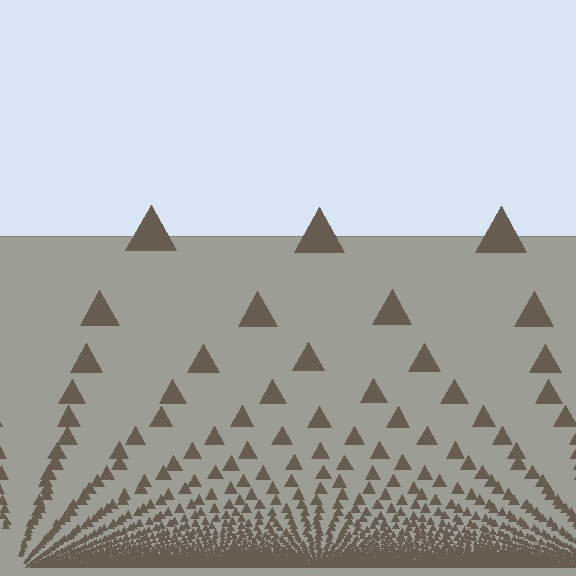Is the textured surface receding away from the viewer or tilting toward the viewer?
The surface appears to tilt toward the viewer. Texture elements get larger and sparser toward the top.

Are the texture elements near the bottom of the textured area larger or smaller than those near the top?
Smaller. The gradient is inverted — elements near the bottom are smaller and denser.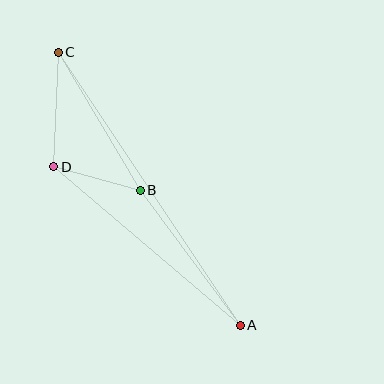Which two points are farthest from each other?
Points A and C are farthest from each other.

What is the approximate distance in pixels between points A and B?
The distance between A and B is approximately 168 pixels.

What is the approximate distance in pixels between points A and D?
The distance between A and D is approximately 245 pixels.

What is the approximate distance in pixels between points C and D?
The distance between C and D is approximately 115 pixels.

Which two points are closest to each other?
Points B and D are closest to each other.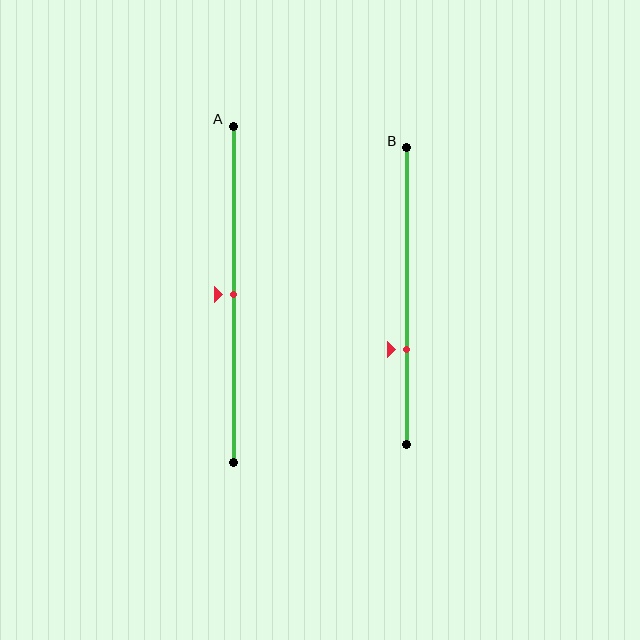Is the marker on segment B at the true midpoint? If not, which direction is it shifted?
No, the marker on segment B is shifted downward by about 18% of the segment length.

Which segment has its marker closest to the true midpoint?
Segment A has its marker closest to the true midpoint.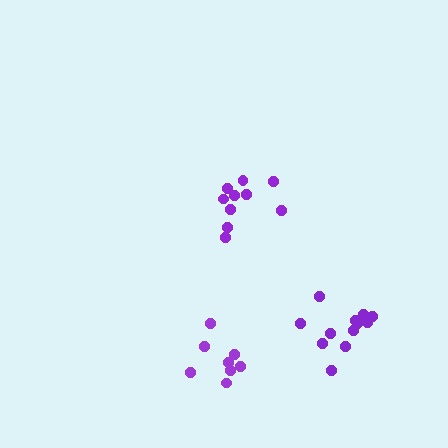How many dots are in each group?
Group 1: 10 dots, Group 2: 8 dots, Group 3: 12 dots (30 total).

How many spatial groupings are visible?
There are 3 spatial groupings.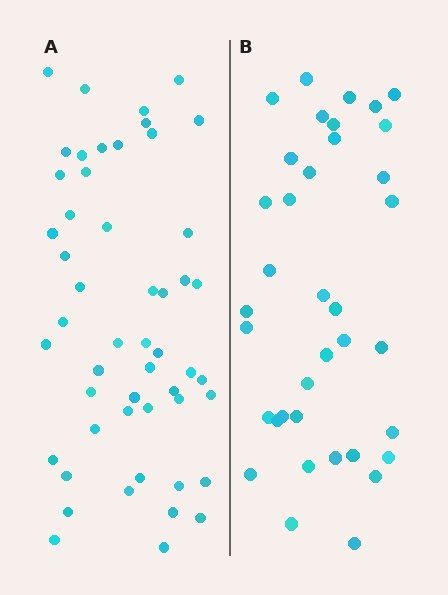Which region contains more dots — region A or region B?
Region A (the left region) has more dots.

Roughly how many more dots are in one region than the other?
Region A has approximately 15 more dots than region B.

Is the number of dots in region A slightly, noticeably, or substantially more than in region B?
Region A has noticeably more, but not dramatically so. The ratio is roughly 1.4 to 1.